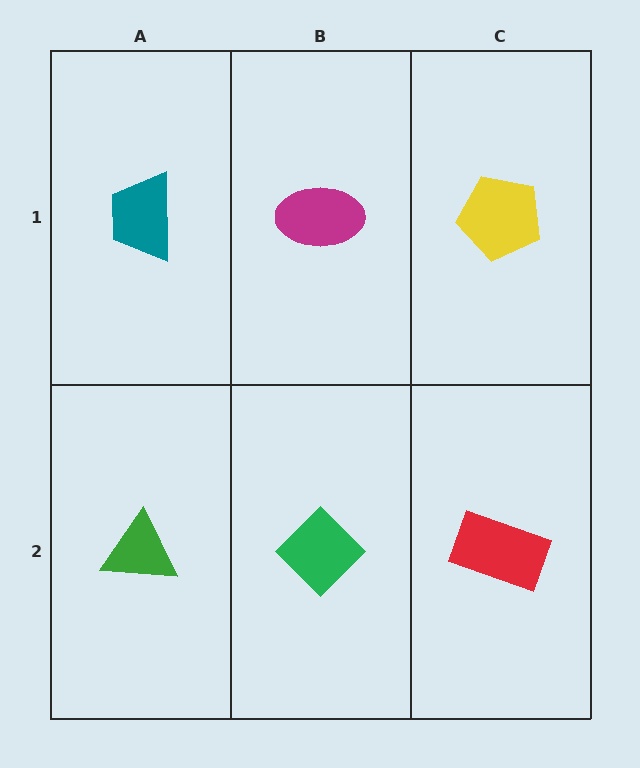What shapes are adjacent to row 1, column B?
A green diamond (row 2, column B), a teal trapezoid (row 1, column A), a yellow pentagon (row 1, column C).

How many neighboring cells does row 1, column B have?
3.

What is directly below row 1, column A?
A green triangle.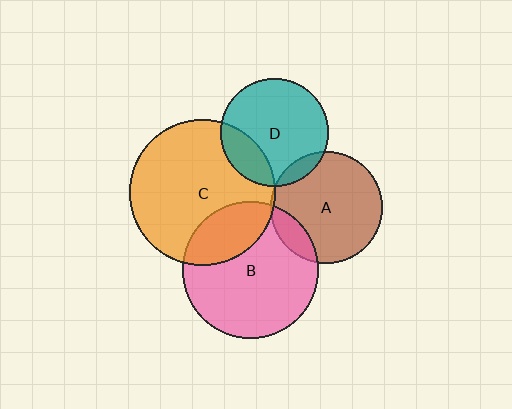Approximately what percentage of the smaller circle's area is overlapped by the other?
Approximately 5%.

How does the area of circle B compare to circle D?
Approximately 1.6 times.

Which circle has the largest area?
Circle C (orange).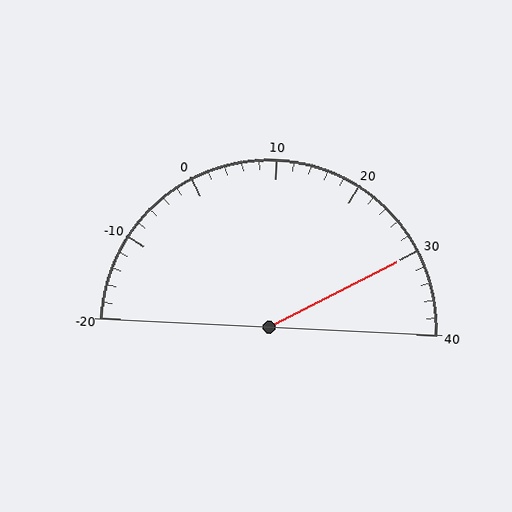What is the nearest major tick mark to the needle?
The nearest major tick mark is 30.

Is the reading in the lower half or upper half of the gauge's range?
The reading is in the upper half of the range (-20 to 40).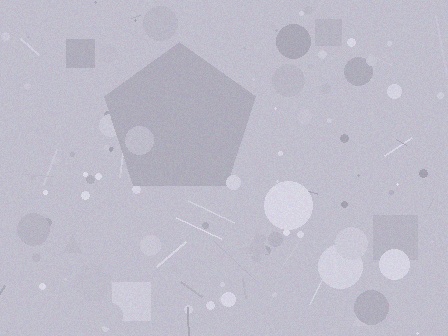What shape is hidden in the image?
A pentagon is hidden in the image.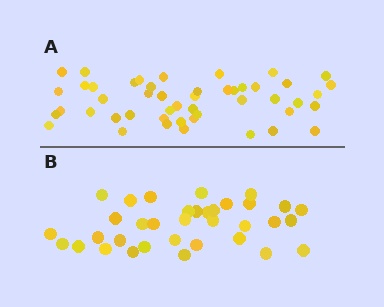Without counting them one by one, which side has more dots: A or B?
Region A (the top region) has more dots.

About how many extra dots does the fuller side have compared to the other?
Region A has approximately 15 more dots than region B.